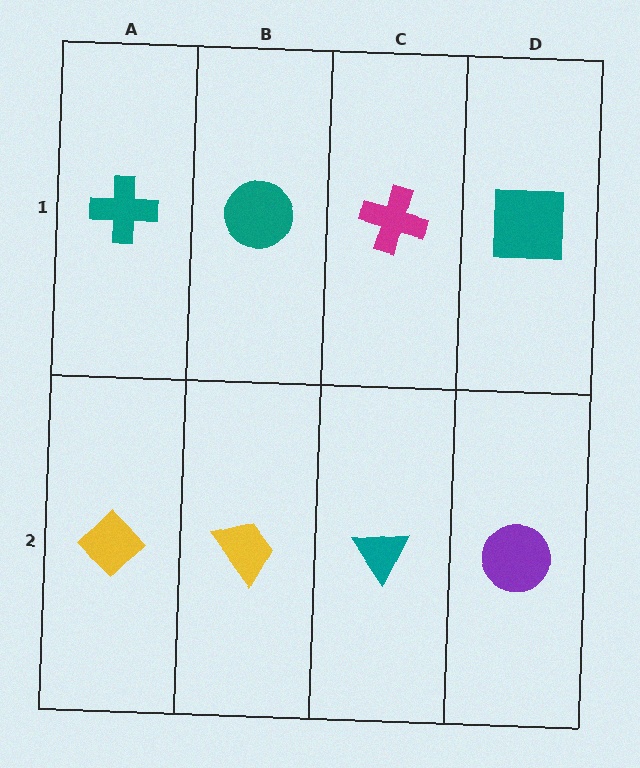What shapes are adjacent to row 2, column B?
A teal circle (row 1, column B), a yellow diamond (row 2, column A), a teal triangle (row 2, column C).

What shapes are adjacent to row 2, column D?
A teal square (row 1, column D), a teal triangle (row 2, column C).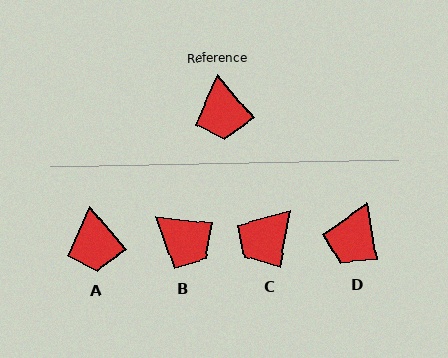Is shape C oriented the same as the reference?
No, it is off by about 51 degrees.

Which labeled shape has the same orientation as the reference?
A.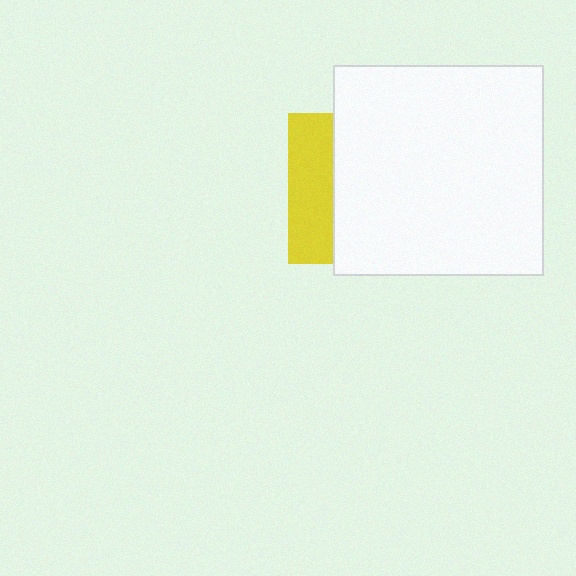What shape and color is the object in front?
The object in front is a white square.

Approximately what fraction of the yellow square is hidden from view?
Roughly 69% of the yellow square is hidden behind the white square.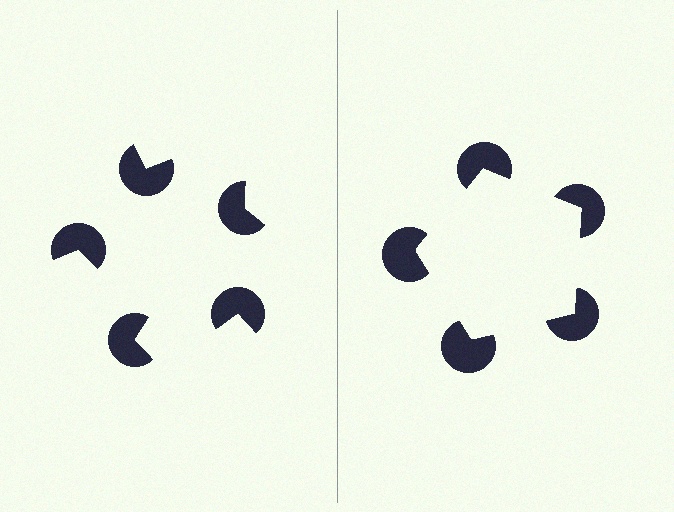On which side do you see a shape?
An illusory pentagon appears on the right side. On the left side the wedge cuts are rotated, so no coherent shape forms.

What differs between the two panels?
The pac-man discs are positioned identically on both sides; only the wedge orientations differ. On the right they align to a pentagon; on the left they are misaligned.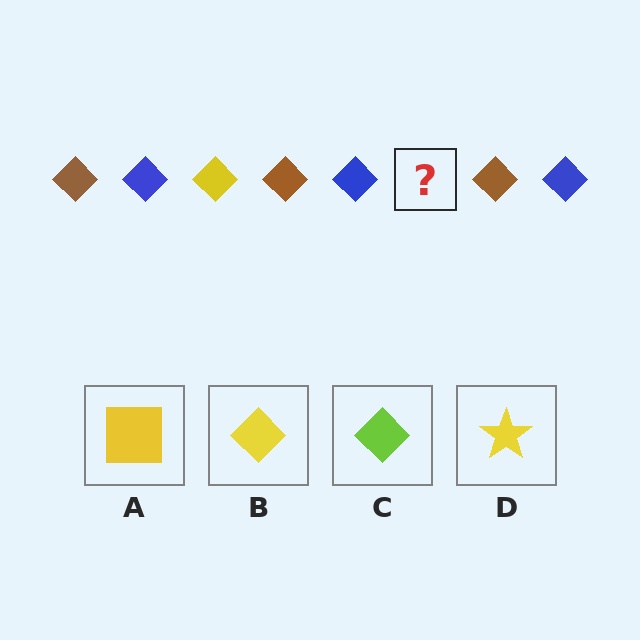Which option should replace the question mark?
Option B.